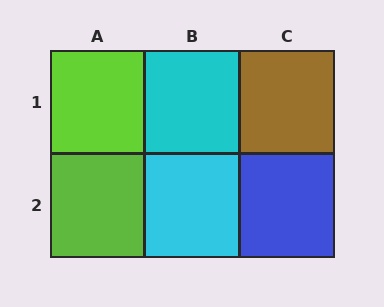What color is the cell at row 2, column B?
Cyan.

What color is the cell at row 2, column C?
Blue.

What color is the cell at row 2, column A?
Lime.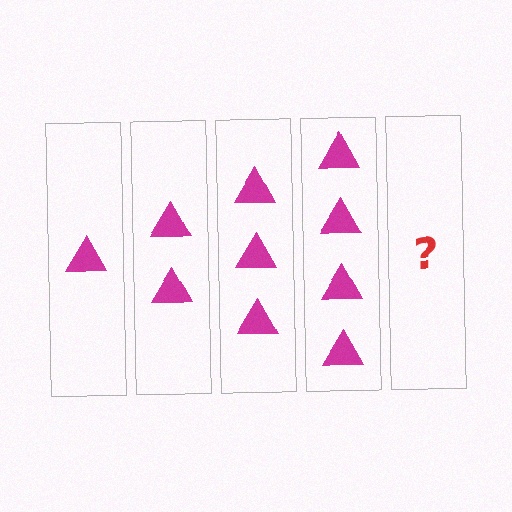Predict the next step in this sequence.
The next step is 5 triangles.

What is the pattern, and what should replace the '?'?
The pattern is that each step adds one more triangle. The '?' should be 5 triangles.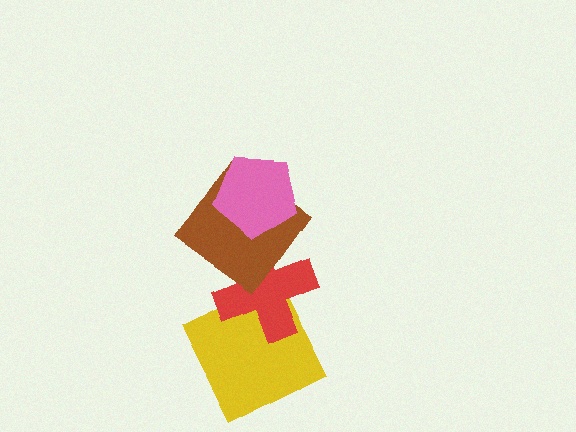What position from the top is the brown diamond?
The brown diamond is 2nd from the top.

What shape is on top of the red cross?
The brown diamond is on top of the red cross.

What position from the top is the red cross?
The red cross is 3rd from the top.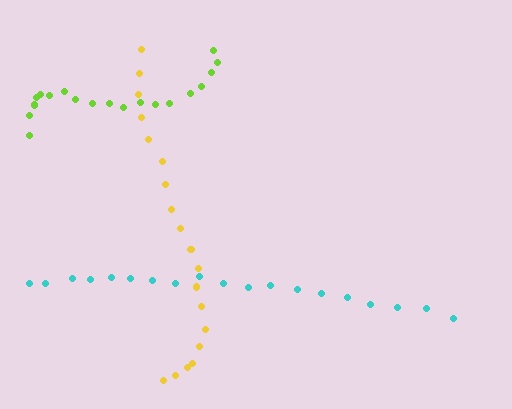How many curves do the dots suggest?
There are 3 distinct paths.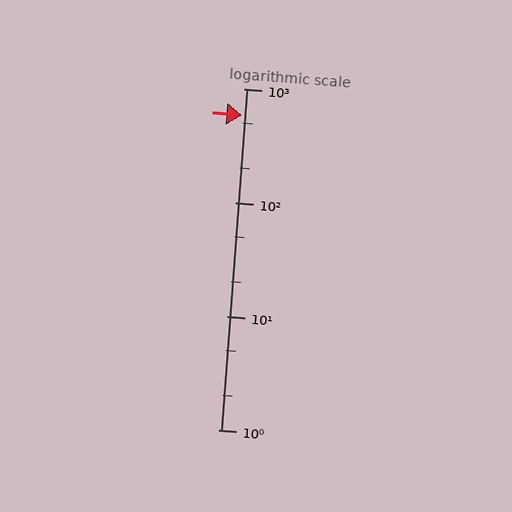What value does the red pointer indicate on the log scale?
The pointer indicates approximately 580.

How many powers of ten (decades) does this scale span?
The scale spans 3 decades, from 1 to 1000.